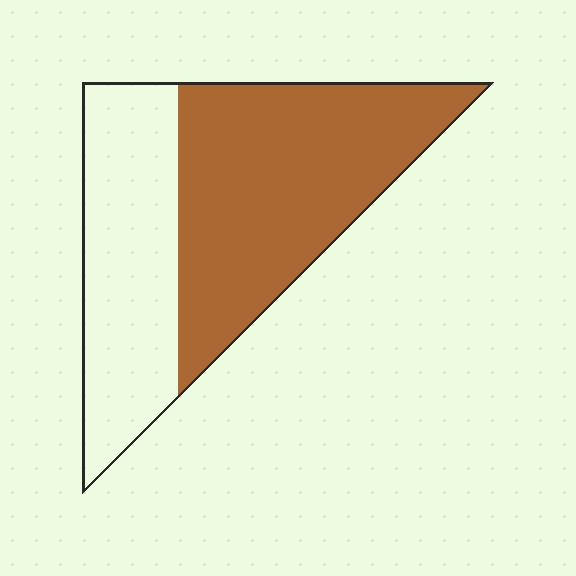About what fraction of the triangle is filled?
About three fifths (3/5).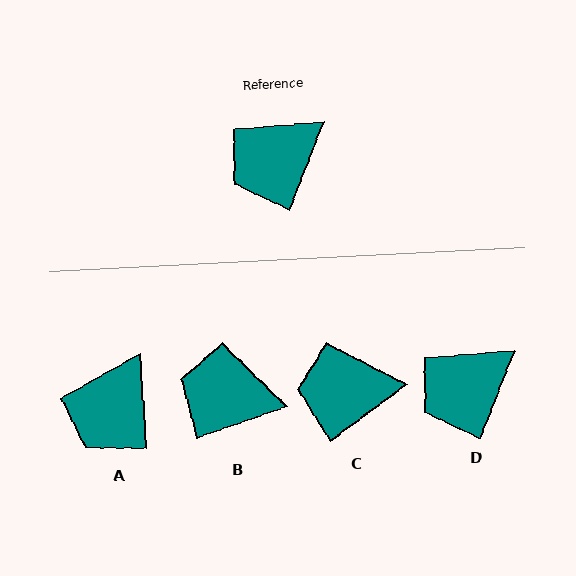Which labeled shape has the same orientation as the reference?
D.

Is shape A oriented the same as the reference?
No, it is off by about 25 degrees.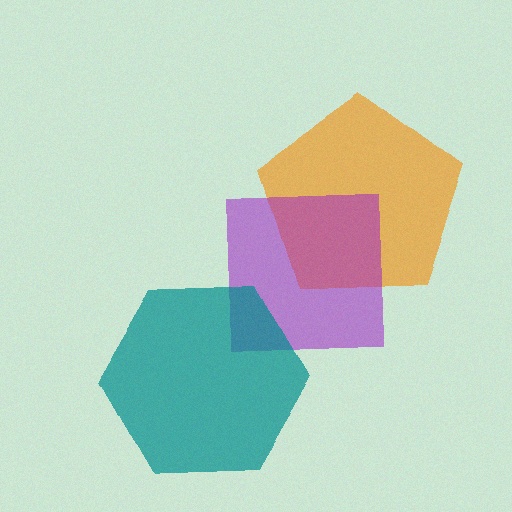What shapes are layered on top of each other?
The layered shapes are: an orange pentagon, a purple square, a teal hexagon.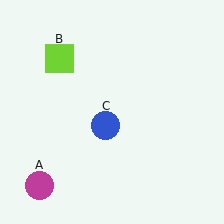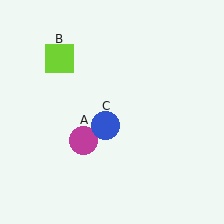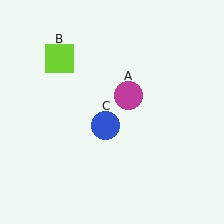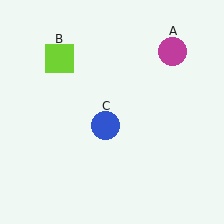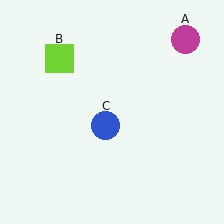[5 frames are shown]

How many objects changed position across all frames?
1 object changed position: magenta circle (object A).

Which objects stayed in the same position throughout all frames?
Lime square (object B) and blue circle (object C) remained stationary.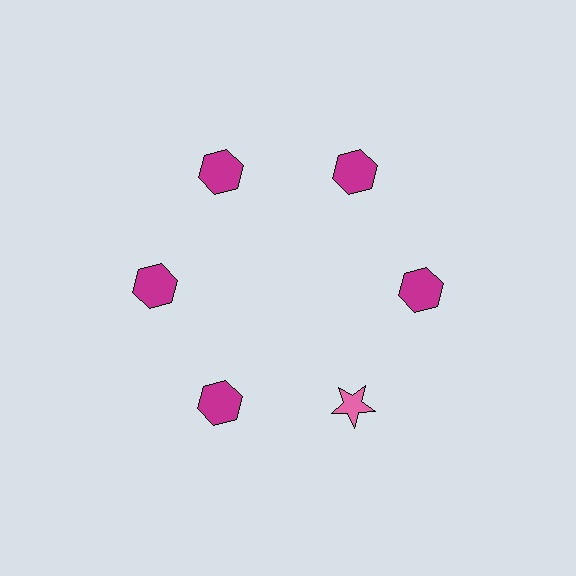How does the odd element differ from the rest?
It differs in both color (pink instead of magenta) and shape (star instead of hexagon).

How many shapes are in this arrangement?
There are 6 shapes arranged in a ring pattern.